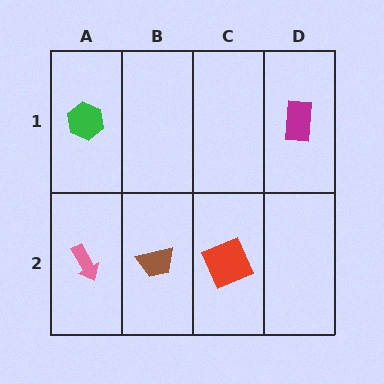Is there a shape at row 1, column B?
No, that cell is empty.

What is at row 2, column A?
A pink arrow.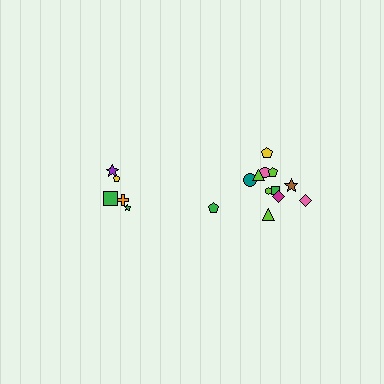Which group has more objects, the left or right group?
The right group.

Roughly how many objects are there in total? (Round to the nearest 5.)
Roughly 15 objects in total.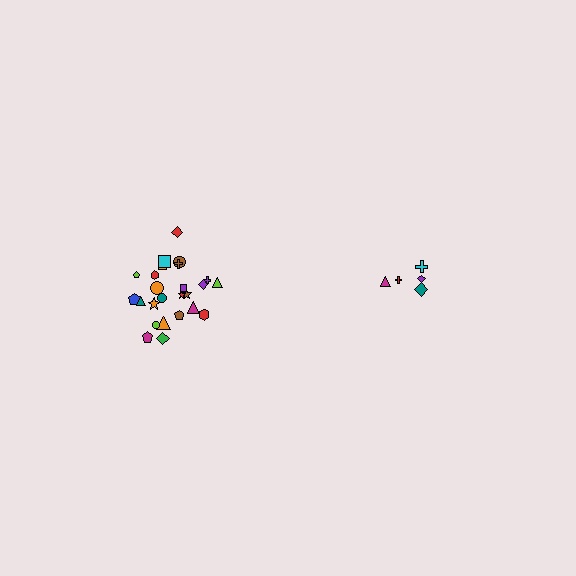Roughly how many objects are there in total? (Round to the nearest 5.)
Roughly 30 objects in total.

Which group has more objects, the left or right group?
The left group.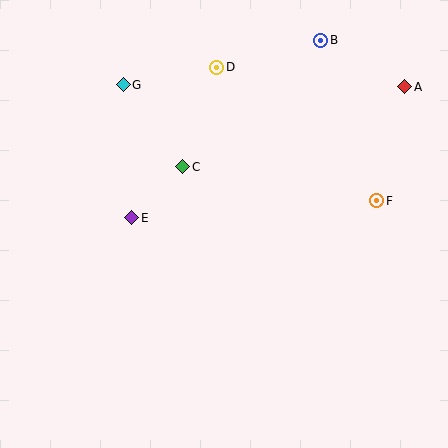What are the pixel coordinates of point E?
Point E is at (132, 218).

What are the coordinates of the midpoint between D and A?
The midpoint between D and A is at (311, 77).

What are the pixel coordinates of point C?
Point C is at (183, 167).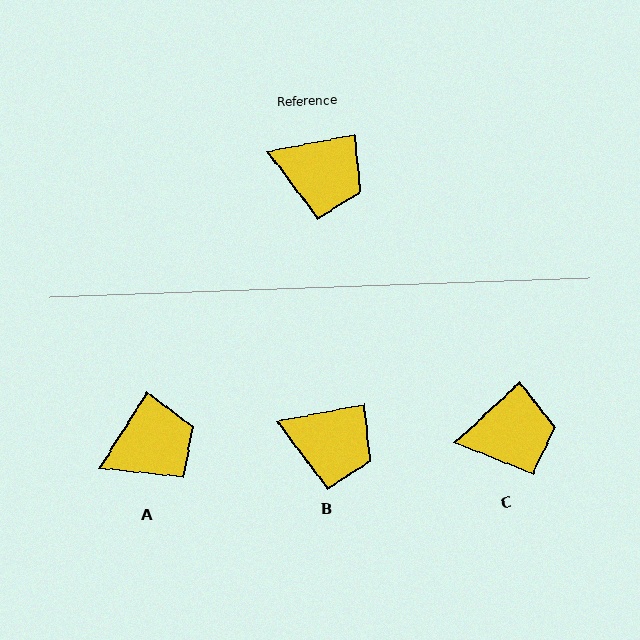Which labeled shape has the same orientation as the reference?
B.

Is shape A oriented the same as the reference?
No, it is off by about 47 degrees.